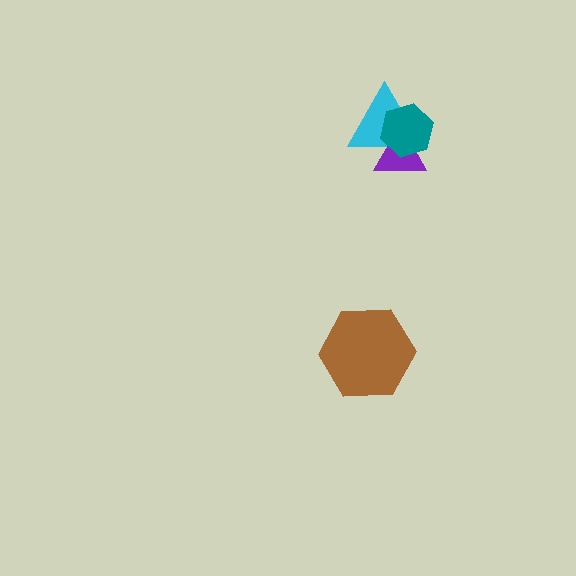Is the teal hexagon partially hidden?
No, no other shape covers it.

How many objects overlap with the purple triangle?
2 objects overlap with the purple triangle.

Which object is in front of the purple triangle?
The teal hexagon is in front of the purple triangle.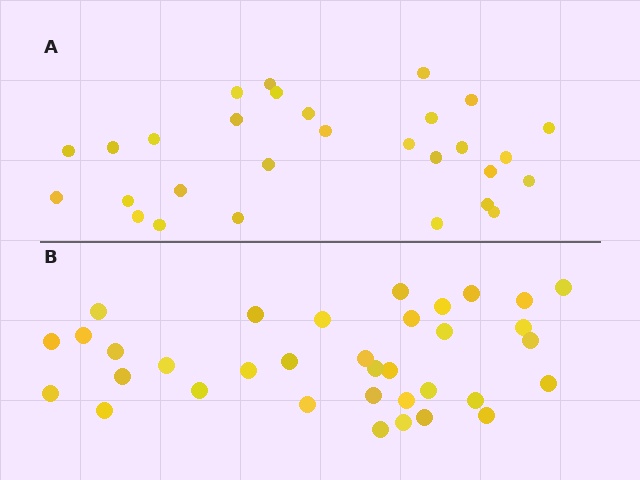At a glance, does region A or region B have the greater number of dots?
Region B (the bottom region) has more dots.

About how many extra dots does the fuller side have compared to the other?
Region B has about 6 more dots than region A.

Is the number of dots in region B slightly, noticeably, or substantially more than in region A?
Region B has only slightly more — the two regions are fairly close. The ratio is roughly 1.2 to 1.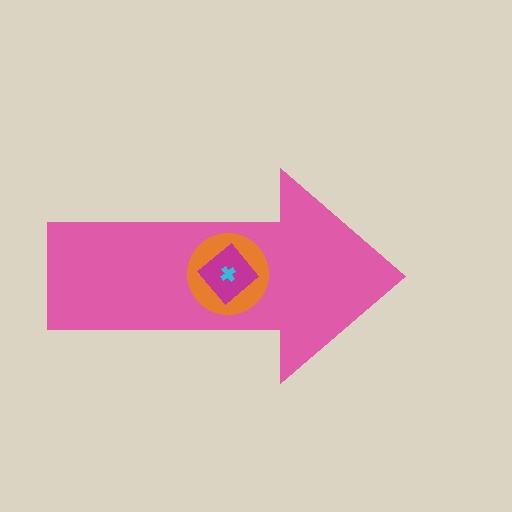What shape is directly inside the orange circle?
The magenta diamond.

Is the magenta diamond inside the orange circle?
Yes.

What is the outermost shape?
The pink arrow.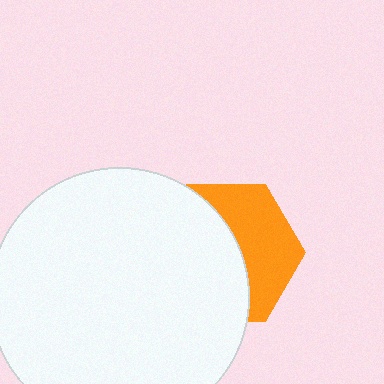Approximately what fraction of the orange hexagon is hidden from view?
Roughly 57% of the orange hexagon is hidden behind the white circle.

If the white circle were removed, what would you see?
You would see the complete orange hexagon.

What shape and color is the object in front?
The object in front is a white circle.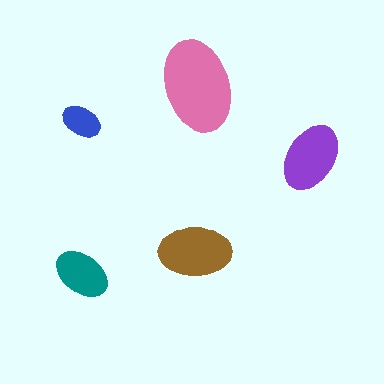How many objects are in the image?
There are 5 objects in the image.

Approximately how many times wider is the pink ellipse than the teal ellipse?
About 1.5 times wider.